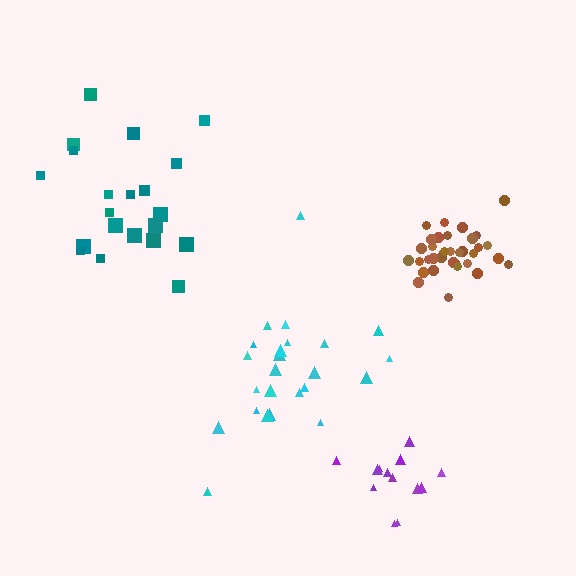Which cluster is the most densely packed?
Brown.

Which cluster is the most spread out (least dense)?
Teal.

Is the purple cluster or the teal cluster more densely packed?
Purple.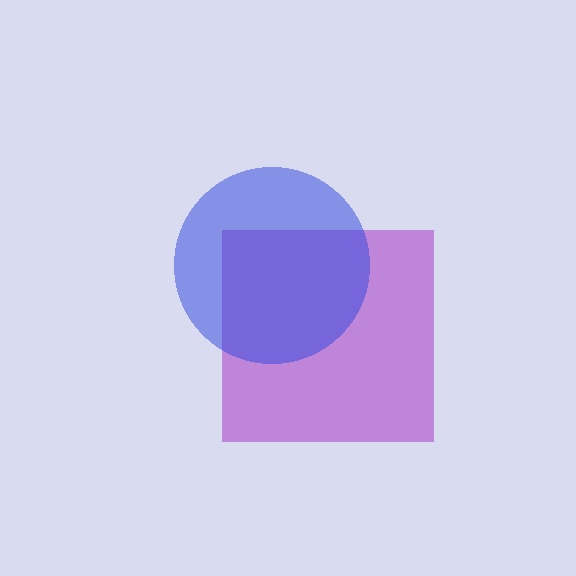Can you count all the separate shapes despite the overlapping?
Yes, there are 2 separate shapes.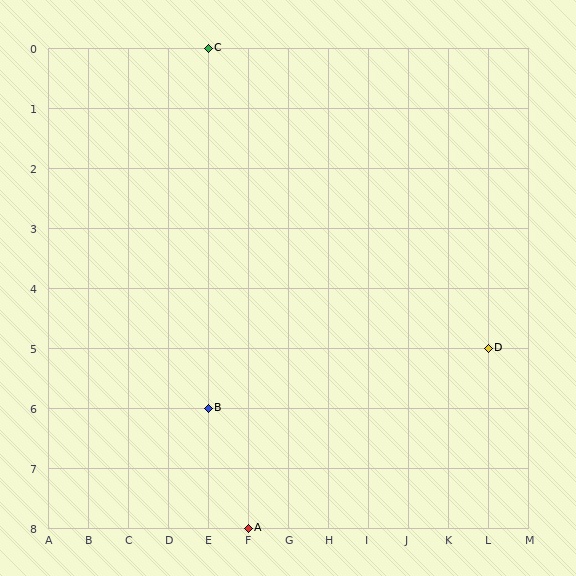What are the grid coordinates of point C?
Point C is at grid coordinates (E, 0).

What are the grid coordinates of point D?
Point D is at grid coordinates (L, 5).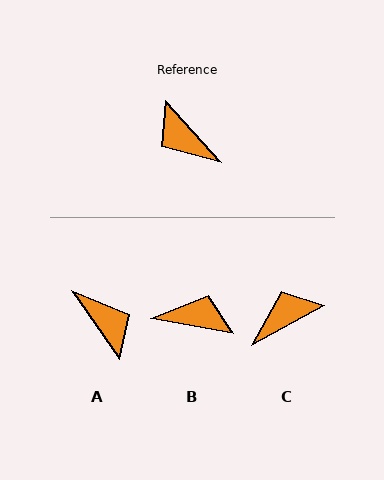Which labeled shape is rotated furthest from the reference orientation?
A, about 173 degrees away.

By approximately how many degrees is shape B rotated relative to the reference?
Approximately 142 degrees clockwise.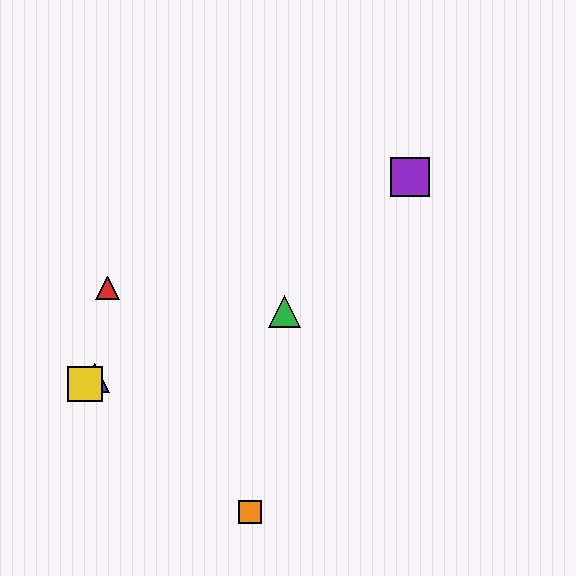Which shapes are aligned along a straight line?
The blue triangle, the yellow square, the purple square are aligned along a straight line.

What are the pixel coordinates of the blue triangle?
The blue triangle is at (95, 378).